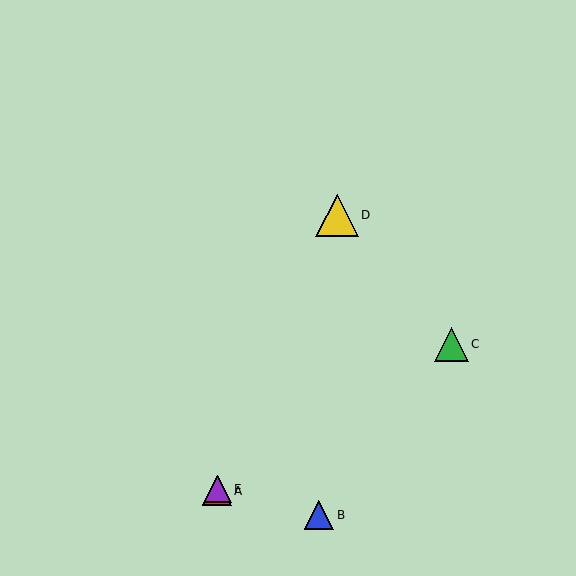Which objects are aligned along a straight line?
Objects A, D, E are aligned along a straight line.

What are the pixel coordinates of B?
Object B is at (319, 515).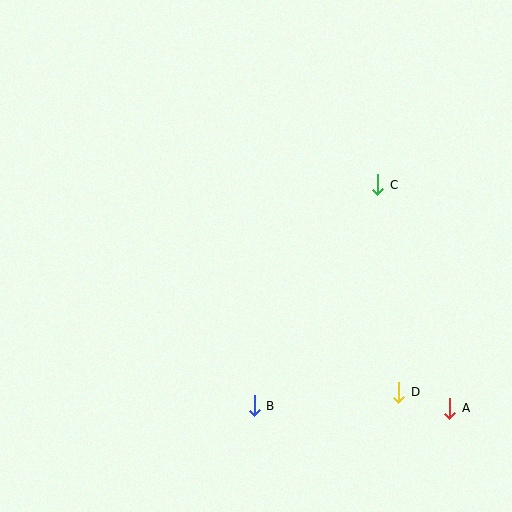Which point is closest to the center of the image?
Point C at (378, 185) is closest to the center.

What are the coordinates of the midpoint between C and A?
The midpoint between C and A is at (414, 296).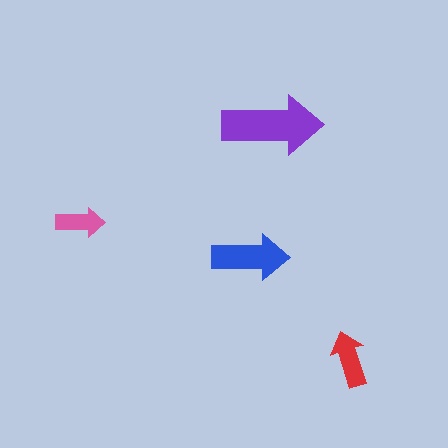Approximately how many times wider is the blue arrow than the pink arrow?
About 1.5 times wider.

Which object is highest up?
The purple arrow is topmost.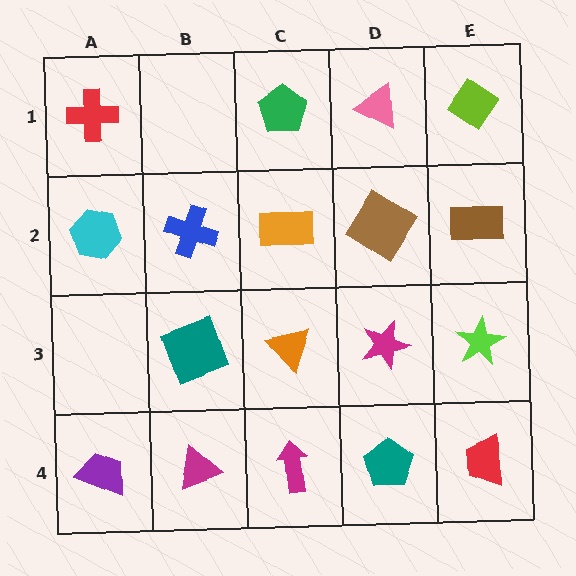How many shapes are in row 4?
5 shapes.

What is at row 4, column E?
A red trapezoid.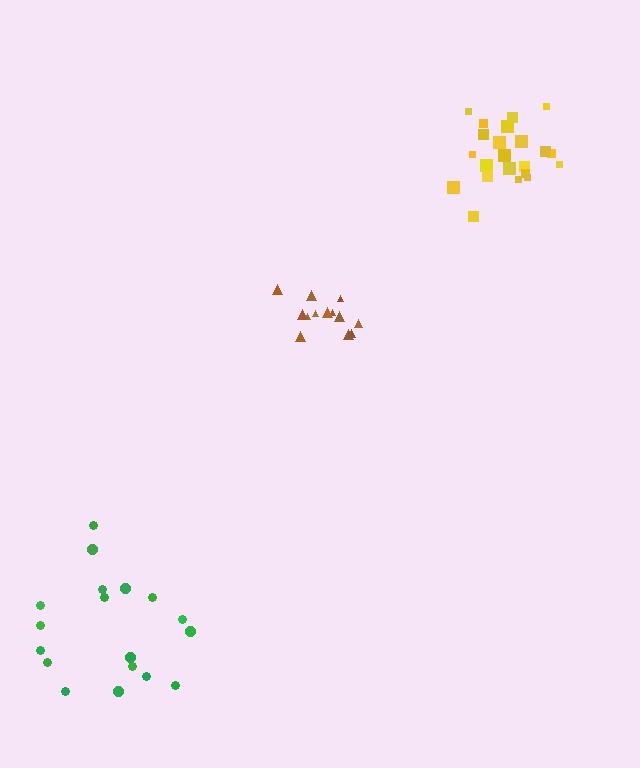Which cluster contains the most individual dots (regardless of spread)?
Yellow (23).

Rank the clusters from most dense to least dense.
yellow, brown, green.